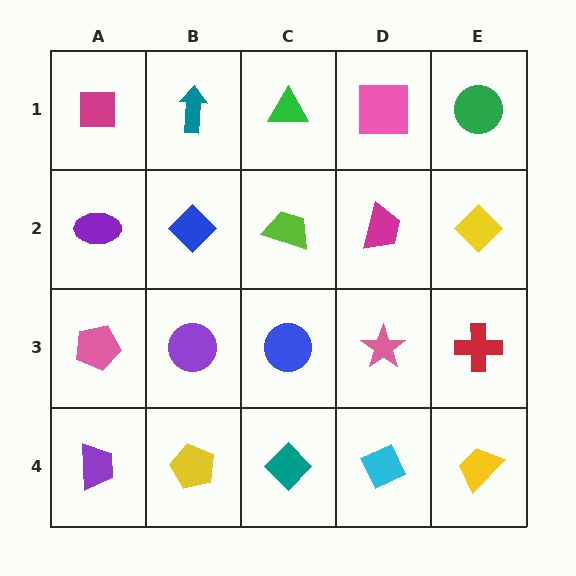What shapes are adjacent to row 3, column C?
A lime trapezoid (row 2, column C), a teal diamond (row 4, column C), a purple circle (row 3, column B), a pink star (row 3, column D).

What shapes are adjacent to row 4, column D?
A pink star (row 3, column D), a teal diamond (row 4, column C), a yellow trapezoid (row 4, column E).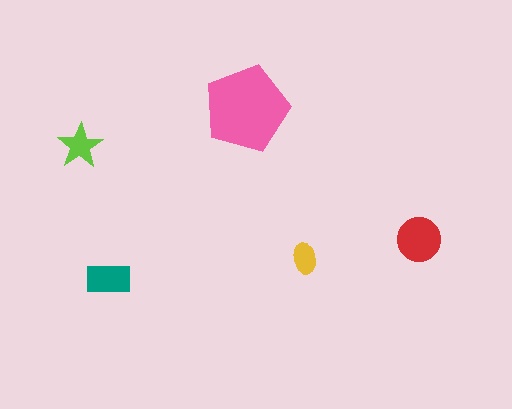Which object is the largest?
The pink pentagon.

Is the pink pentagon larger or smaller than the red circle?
Larger.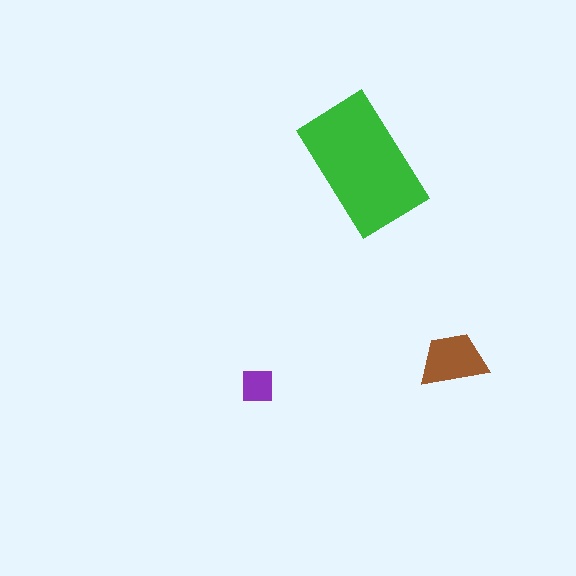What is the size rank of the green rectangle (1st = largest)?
1st.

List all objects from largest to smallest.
The green rectangle, the brown trapezoid, the purple square.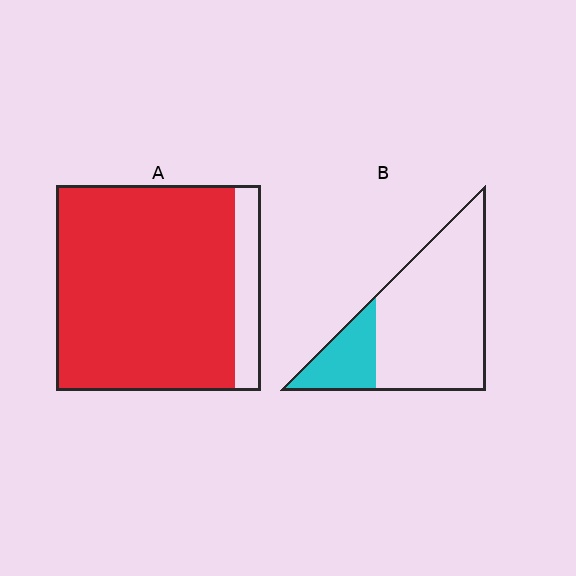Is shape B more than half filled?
No.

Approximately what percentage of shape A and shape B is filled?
A is approximately 85% and B is approximately 20%.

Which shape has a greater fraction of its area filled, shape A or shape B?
Shape A.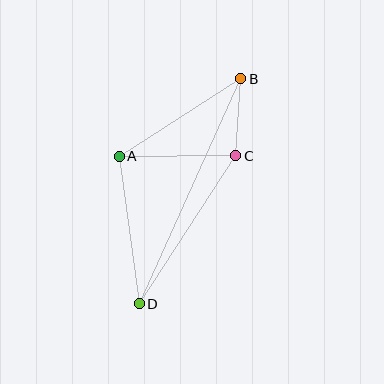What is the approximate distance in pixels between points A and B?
The distance between A and B is approximately 144 pixels.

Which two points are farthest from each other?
Points B and D are farthest from each other.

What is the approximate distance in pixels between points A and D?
The distance between A and D is approximately 149 pixels.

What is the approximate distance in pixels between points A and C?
The distance between A and C is approximately 117 pixels.